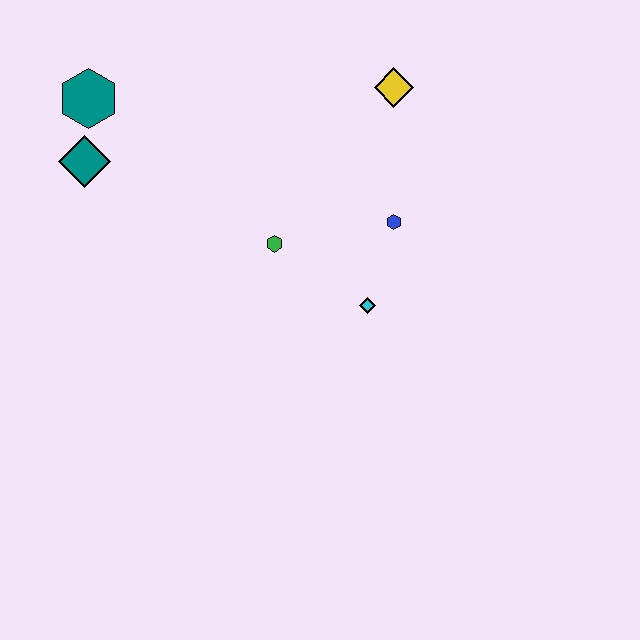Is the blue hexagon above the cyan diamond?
Yes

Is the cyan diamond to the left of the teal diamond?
No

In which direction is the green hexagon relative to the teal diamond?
The green hexagon is to the right of the teal diamond.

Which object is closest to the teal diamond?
The teal hexagon is closest to the teal diamond.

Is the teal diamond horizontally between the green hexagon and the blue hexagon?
No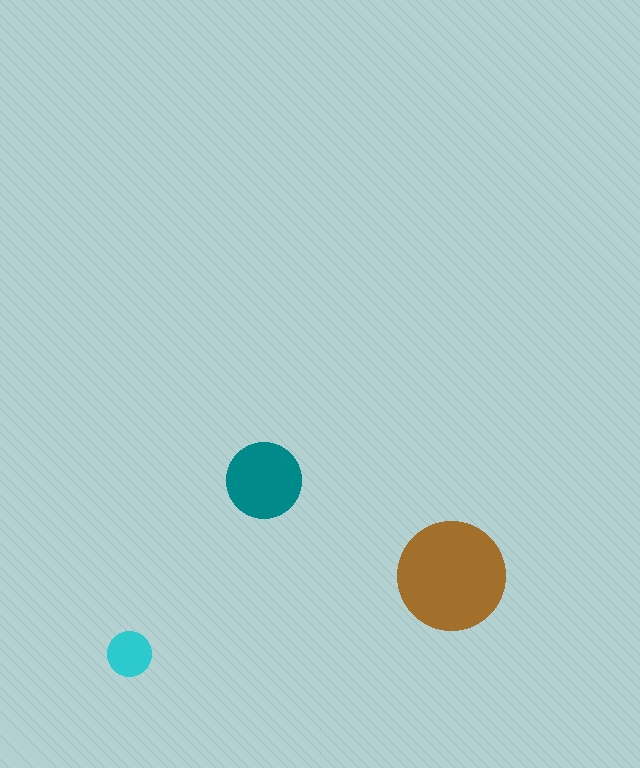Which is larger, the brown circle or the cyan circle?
The brown one.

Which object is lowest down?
The cyan circle is bottommost.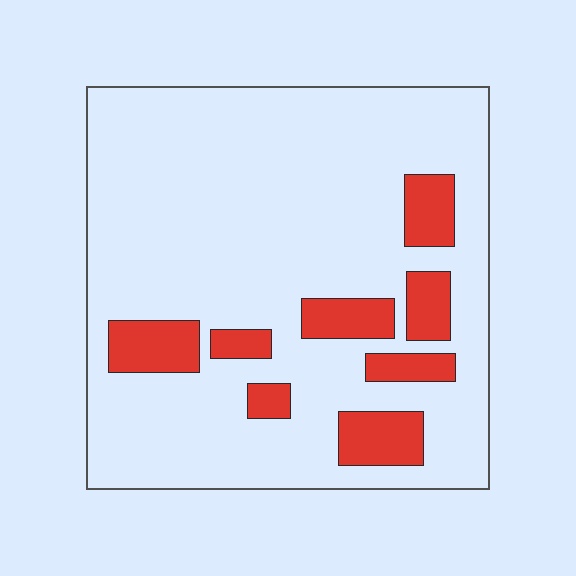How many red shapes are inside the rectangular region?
8.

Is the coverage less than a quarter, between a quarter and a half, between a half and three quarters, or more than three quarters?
Less than a quarter.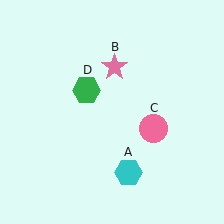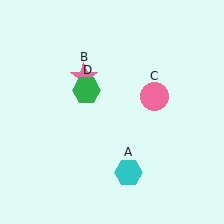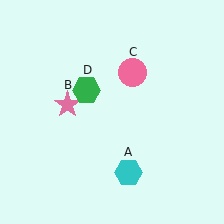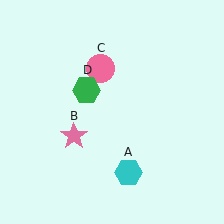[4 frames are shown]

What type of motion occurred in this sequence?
The pink star (object B), pink circle (object C) rotated counterclockwise around the center of the scene.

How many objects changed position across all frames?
2 objects changed position: pink star (object B), pink circle (object C).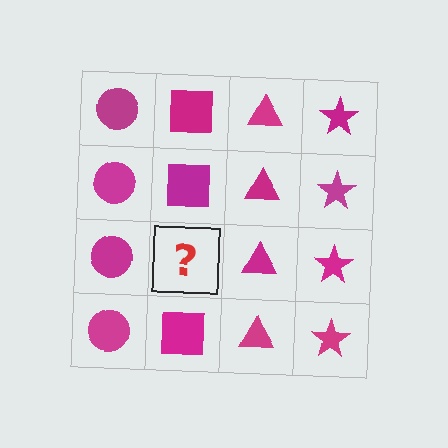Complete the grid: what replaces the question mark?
The question mark should be replaced with a magenta square.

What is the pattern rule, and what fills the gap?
The rule is that each column has a consistent shape. The gap should be filled with a magenta square.